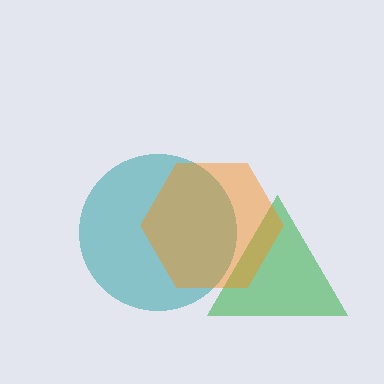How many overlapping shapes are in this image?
There are 3 overlapping shapes in the image.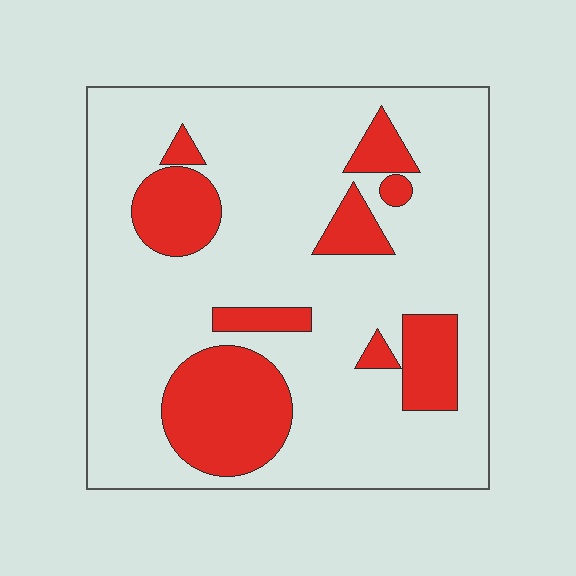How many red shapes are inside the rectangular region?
9.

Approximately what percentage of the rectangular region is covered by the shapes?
Approximately 25%.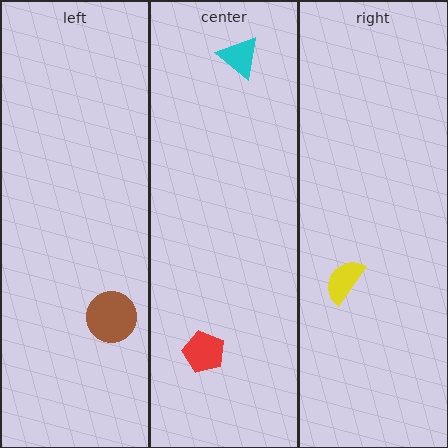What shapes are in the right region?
The yellow semicircle.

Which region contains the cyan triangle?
The center region.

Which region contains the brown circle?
The left region.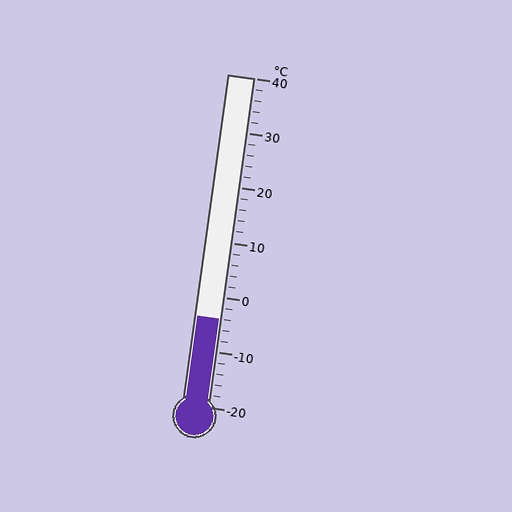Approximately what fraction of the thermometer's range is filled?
The thermometer is filled to approximately 25% of its range.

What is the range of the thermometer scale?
The thermometer scale ranges from -20°C to 40°C.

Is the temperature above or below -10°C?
The temperature is above -10°C.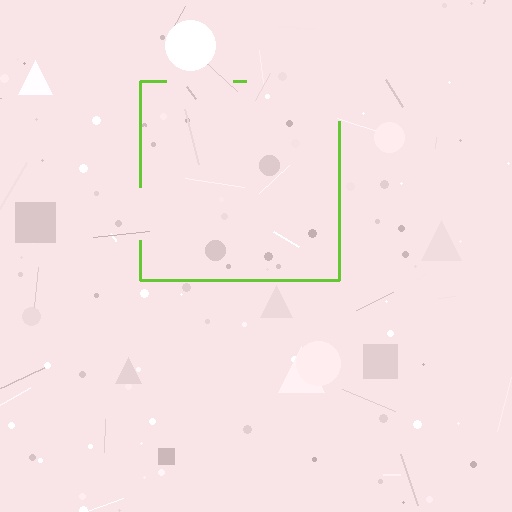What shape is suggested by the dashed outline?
The dashed outline suggests a square.